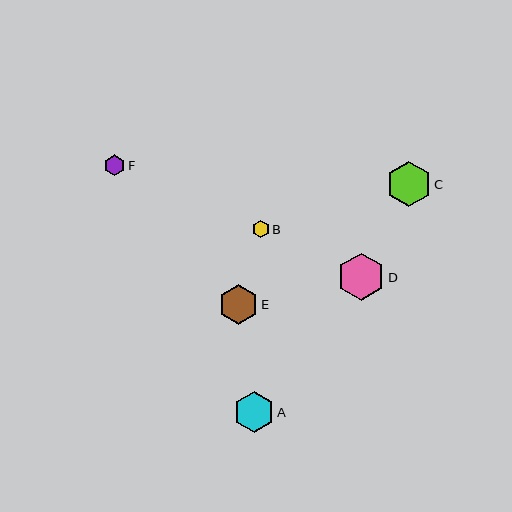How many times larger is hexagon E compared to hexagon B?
Hexagon E is approximately 2.3 times the size of hexagon B.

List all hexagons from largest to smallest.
From largest to smallest: D, C, A, E, F, B.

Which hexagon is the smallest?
Hexagon B is the smallest with a size of approximately 17 pixels.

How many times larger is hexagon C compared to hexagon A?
Hexagon C is approximately 1.1 times the size of hexagon A.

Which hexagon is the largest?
Hexagon D is the largest with a size of approximately 47 pixels.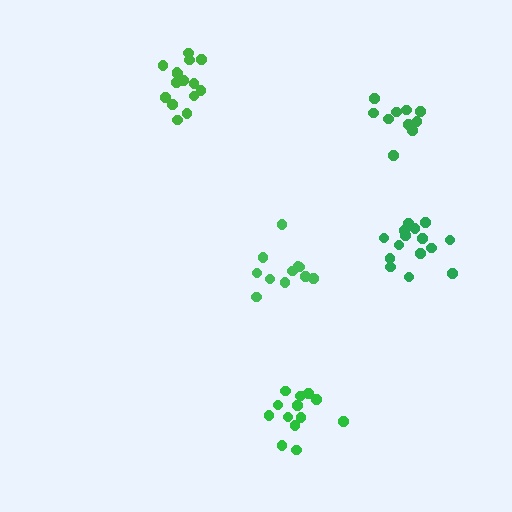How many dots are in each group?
Group 1: 15 dots, Group 2: 13 dots, Group 3: 15 dots, Group 4: 11 dots, Group 5: 10 dots (64 total).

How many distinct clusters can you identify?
There are 5 distinct clusters.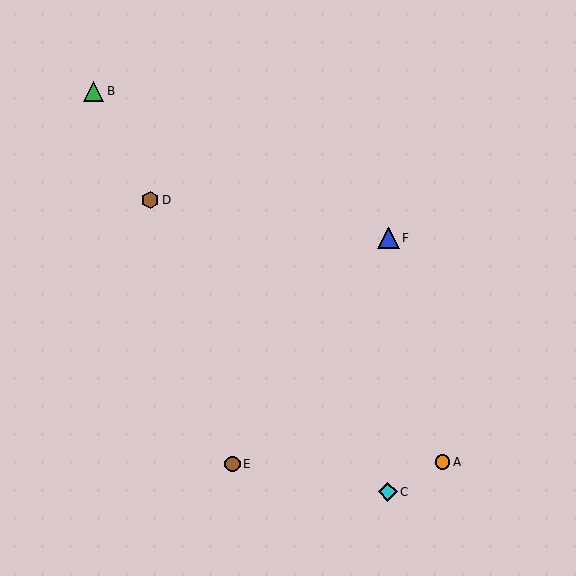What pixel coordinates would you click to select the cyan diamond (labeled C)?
Click at (388, 492) to select the cyan diamond C.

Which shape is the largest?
The blue triangle (labeled F) is the largest.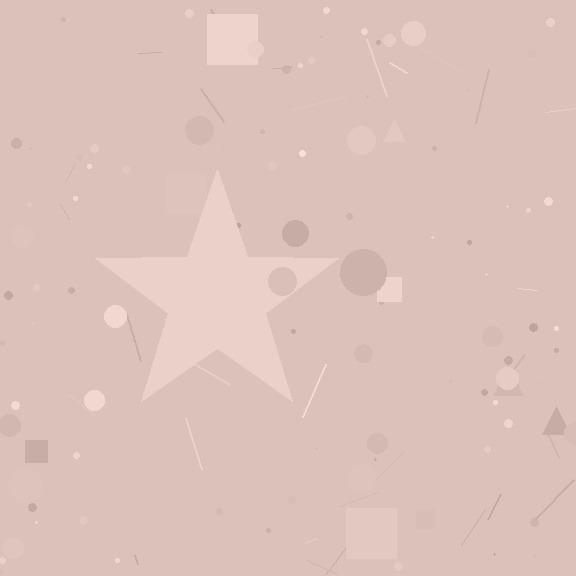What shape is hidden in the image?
A star is hidden in the image.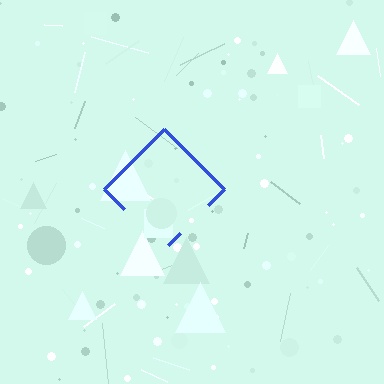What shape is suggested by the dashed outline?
The dashed outline suggests a diamond.